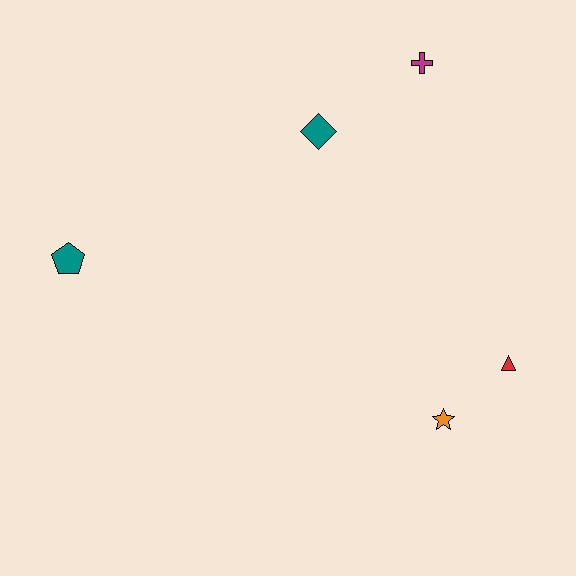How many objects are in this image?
There are 5 objects.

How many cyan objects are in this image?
There are no cyan objects.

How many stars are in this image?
There is 1 star.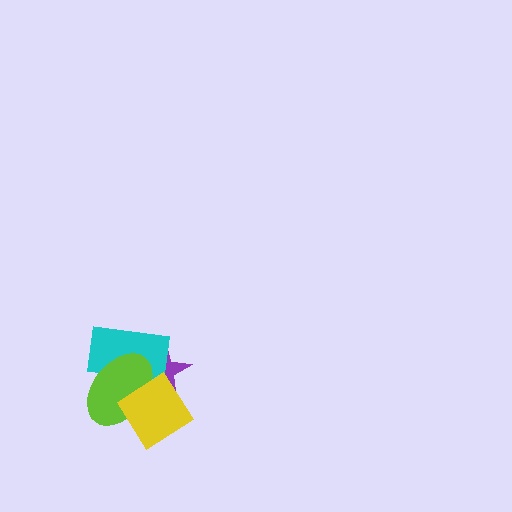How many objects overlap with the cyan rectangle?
3 objects overlap with the cyan rectangle.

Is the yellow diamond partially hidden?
No, no other shape covers it.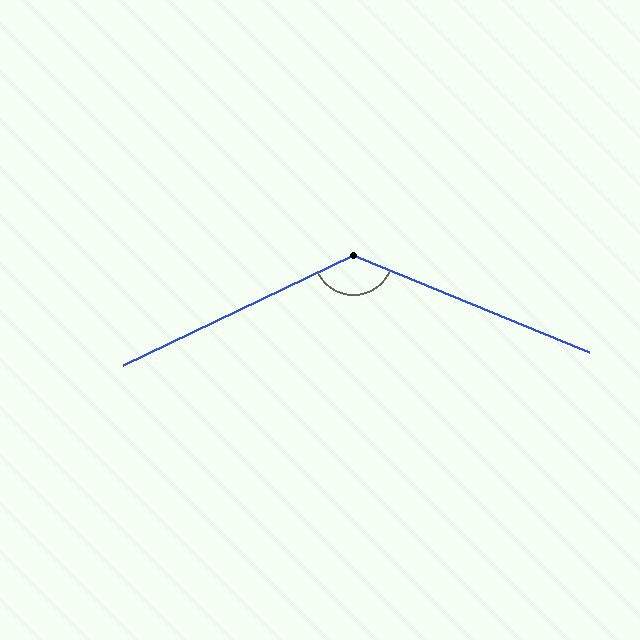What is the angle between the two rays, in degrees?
Approximately 132 degrees.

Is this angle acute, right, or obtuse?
It is obtuse.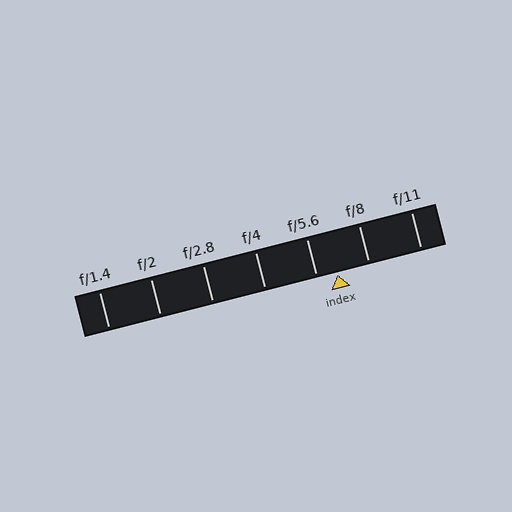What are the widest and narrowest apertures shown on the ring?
The widest aperture shown is f/1.4 and the narrowest is f/11.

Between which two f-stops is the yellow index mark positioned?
The index mark is between f/5.6 and f/8.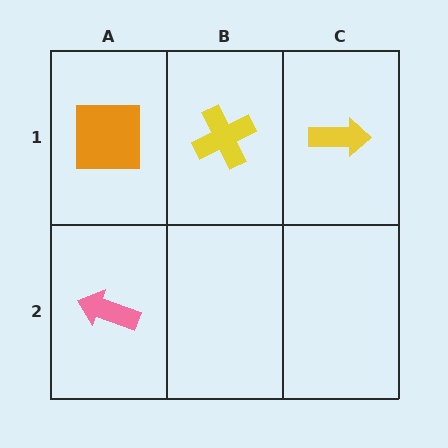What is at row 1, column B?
A yellow cross.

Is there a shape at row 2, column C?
No, that cell is empty.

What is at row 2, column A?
A pink arrow.